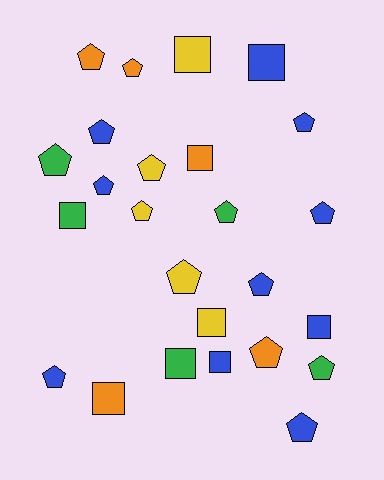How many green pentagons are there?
There are 3 green pentagons.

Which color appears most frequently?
Blue, with 10 objects.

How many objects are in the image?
There are 25 objects.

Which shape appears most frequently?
Pentagon, with 16 objects.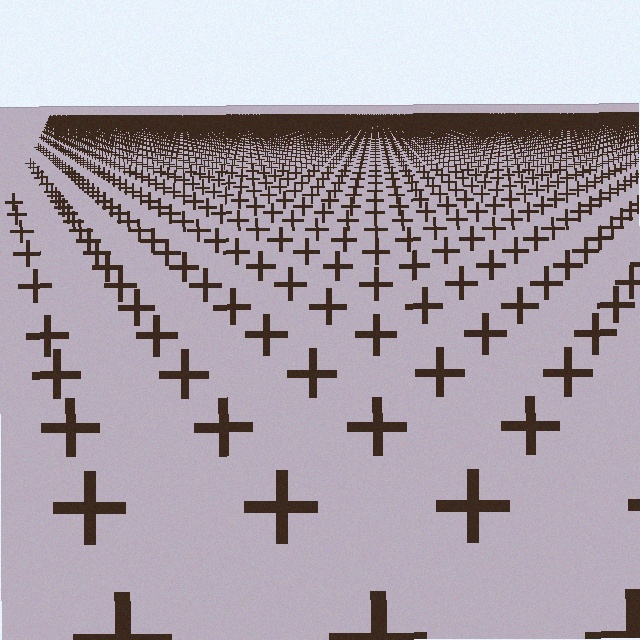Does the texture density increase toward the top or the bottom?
Density increases toward the top.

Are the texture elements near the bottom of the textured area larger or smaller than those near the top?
Larger. Near the bottom, elements are closer to the viewer and appear at a bigger on-screen size.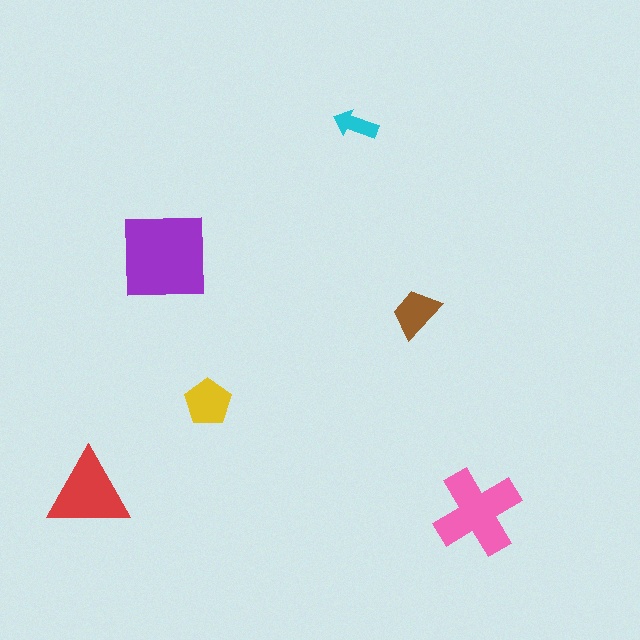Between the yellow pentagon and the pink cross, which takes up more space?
The pink cross.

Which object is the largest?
The purple square.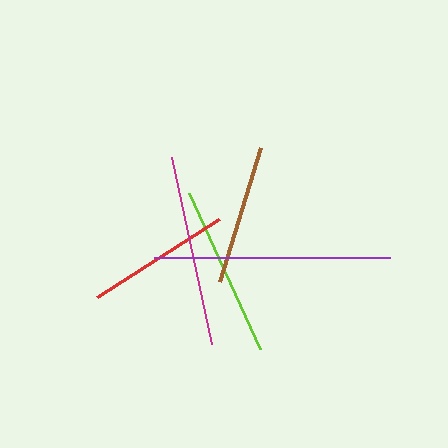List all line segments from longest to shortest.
From longest to shortest: purple, magenta, lime, red, brown.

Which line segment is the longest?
The purple line is the longest at approximately 236 pixels.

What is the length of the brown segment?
The brown segment is approximately 140 pixels long.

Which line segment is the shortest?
The brown line is the shortest at approximately 140 pixels.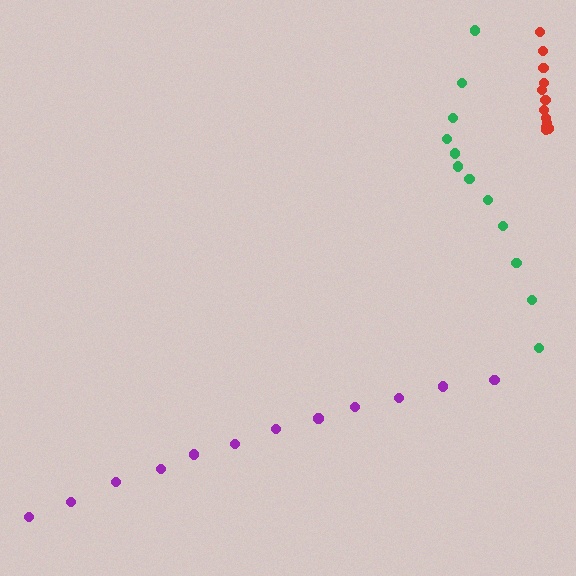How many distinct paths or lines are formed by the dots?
There are 3 distinct paths.